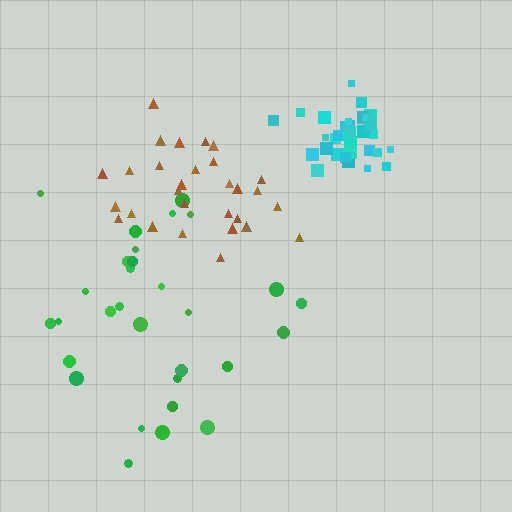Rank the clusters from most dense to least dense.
cyan, brown, green.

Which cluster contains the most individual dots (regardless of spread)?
Cyan (35).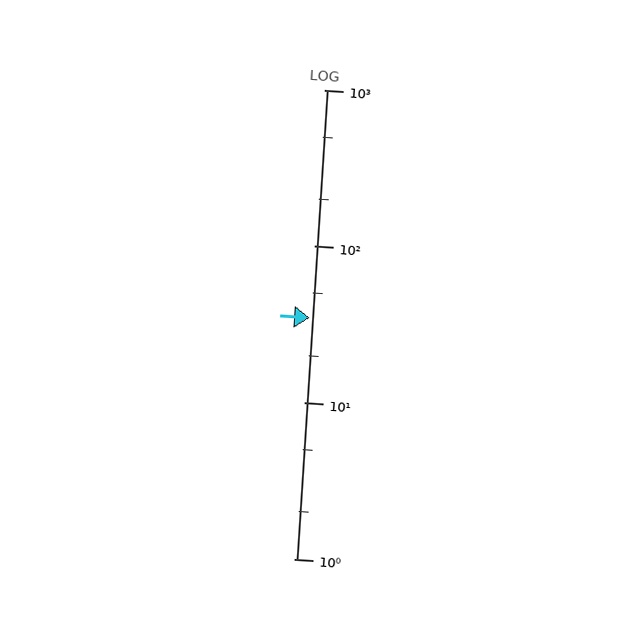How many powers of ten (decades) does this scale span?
The scale spans 3 decades, from 1 to 1000.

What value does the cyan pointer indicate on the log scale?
The pointer indicates approximately 35.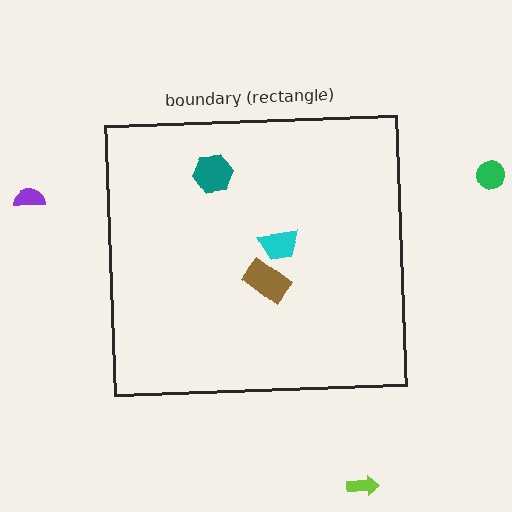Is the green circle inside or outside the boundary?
Outside.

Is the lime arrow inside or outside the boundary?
Outside.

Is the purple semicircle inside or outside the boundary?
Outside.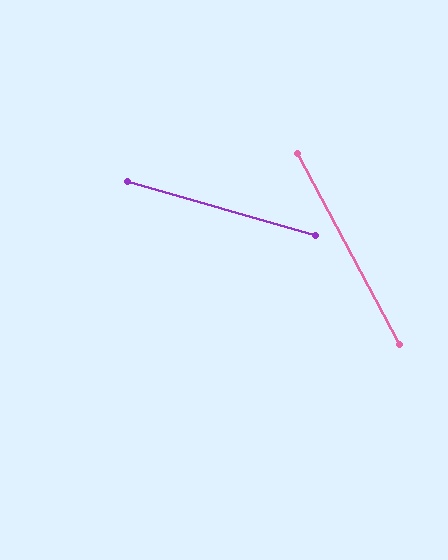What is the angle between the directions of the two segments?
Approximately 46 degrees.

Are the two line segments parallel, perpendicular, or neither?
Neither parallel nor perpendicular — they differ by about 46°.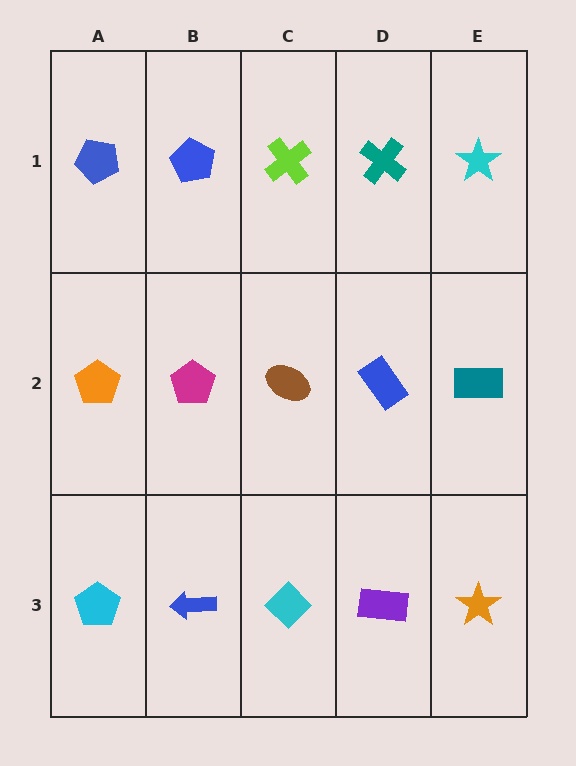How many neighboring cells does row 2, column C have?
4.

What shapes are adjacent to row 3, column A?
An orange pentagon (row 2, column A), a blue arrow (row 3, column B).